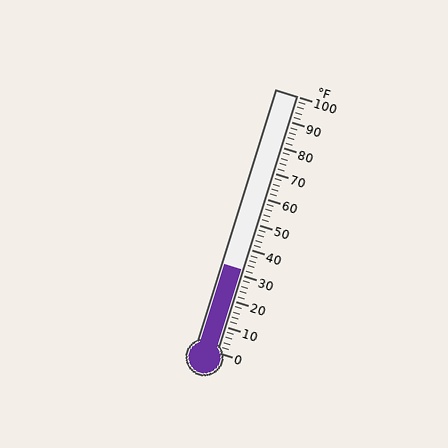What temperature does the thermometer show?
The thermometer shows approximately 32°F.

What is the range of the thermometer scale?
The thermometer scale ranges from 0°F to 100°F.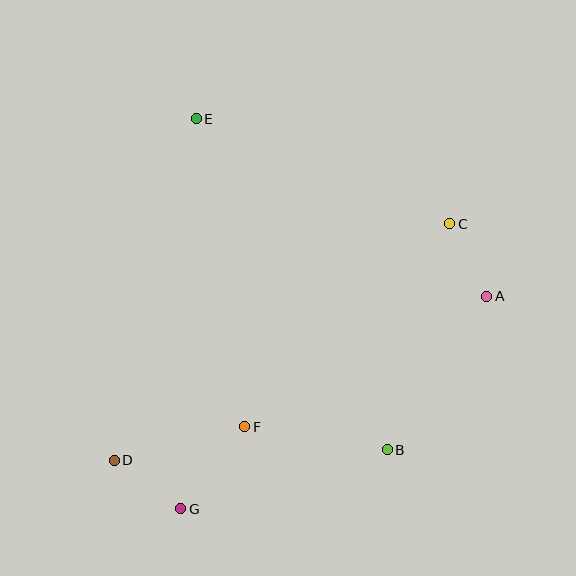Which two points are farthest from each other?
Points C and D are farthest from each other.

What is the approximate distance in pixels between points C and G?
The distance between C and G is approximately 392 pixels.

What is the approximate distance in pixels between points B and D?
The distance between B and D is approximately 273 pixels.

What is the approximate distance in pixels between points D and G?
The distance between D and G is approximately 83 pixels.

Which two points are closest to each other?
Points A and C are closest to each other.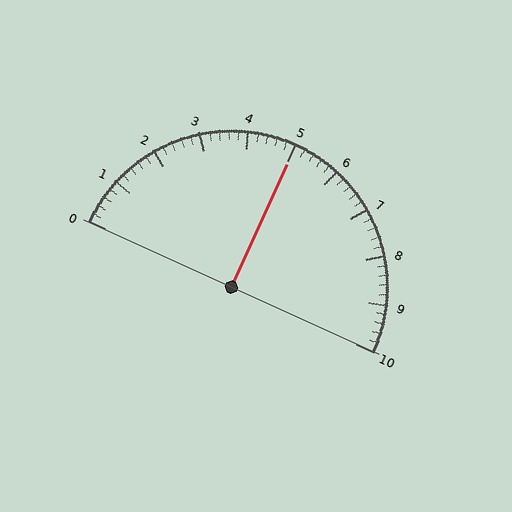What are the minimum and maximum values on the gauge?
The gauge ranges from 0 to 10.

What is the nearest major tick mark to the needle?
The nearest major tick mark is 5.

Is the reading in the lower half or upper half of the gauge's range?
The reading is in the upper half of the range (0 to 10).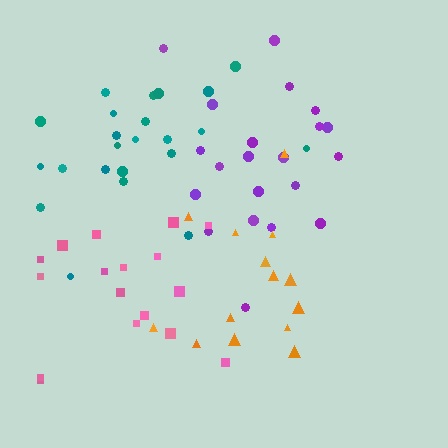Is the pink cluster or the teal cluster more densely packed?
Teal.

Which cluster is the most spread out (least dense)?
Pink.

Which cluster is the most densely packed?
Orange.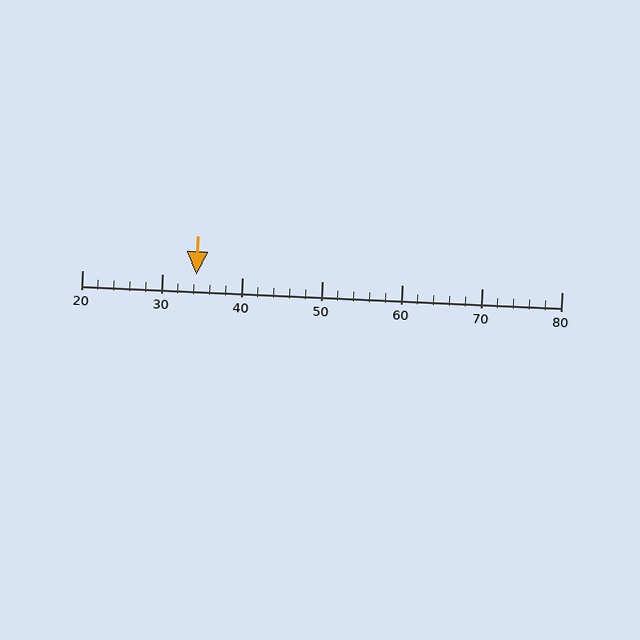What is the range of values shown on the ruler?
The ruler shows values from 20 to 80.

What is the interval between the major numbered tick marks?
The major tick marks are spaced 10 units apart.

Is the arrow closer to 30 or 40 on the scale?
The arrow is closer to 30.